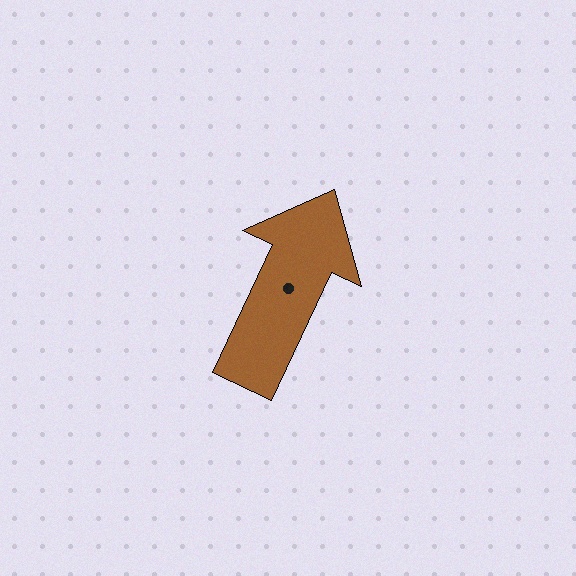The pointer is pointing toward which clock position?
Roughly 1 o'clock.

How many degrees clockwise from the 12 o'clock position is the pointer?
Approximately 25 degrees.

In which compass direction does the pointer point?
Northeast.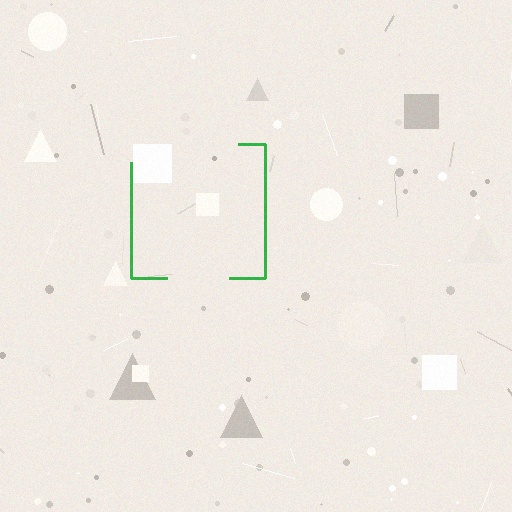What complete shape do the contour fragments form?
The contour fragments form a square.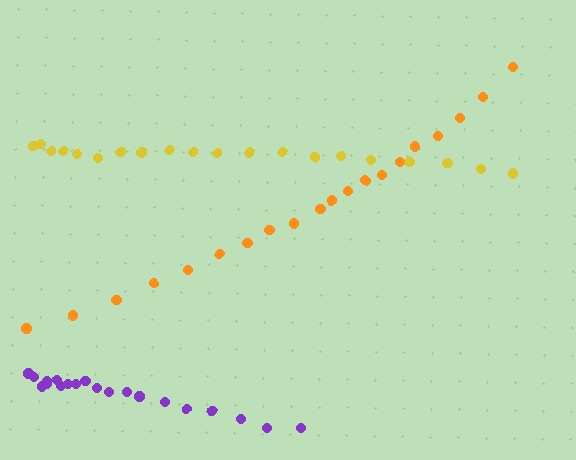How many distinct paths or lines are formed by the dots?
There are 3 distinct paths.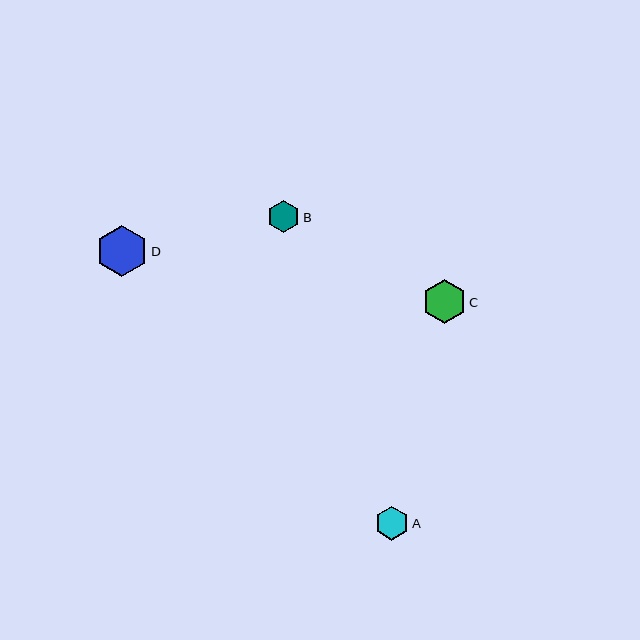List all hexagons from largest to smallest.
From largest to smallest: D, C, A, B.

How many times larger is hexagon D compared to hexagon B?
Hexagon D is approximately 1.6 times the size of hexagon B.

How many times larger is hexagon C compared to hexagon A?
Hexagon C is approximately 1.3 times the size of hexagon A.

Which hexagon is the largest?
Hexagon D is the largest with a size of approximately 51 pixels.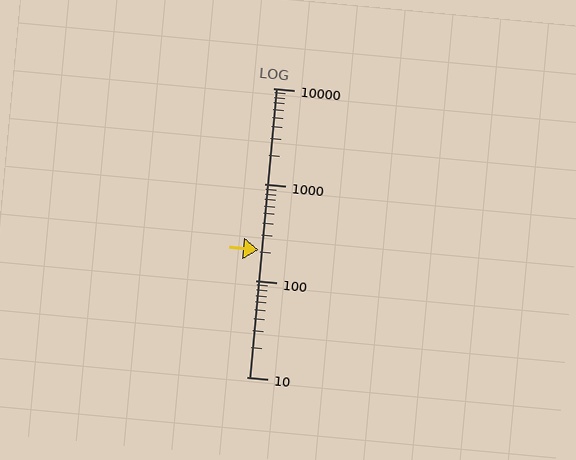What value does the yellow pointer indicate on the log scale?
The pointer indicates approximately 210.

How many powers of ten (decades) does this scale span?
The scale spans 3 decades, from 10 to 10000.